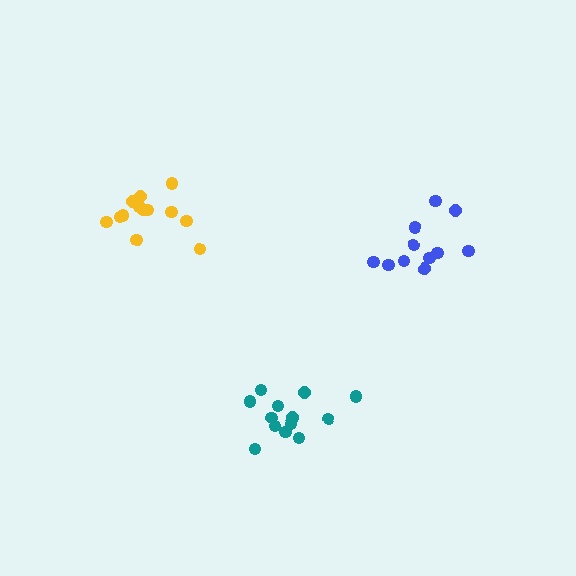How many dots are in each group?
Group 1: 13 dots, Group 2: 13 dots, Group 3: 11 dots (37 total).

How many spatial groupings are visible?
There are 3 spatial groupings.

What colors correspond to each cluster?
The clusters are colored: teal, yellow, blue.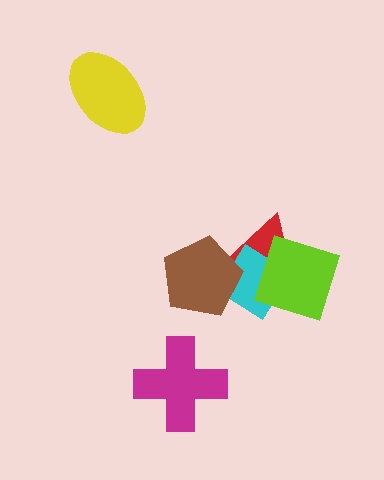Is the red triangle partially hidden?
Yes, it is partially covered by another shape.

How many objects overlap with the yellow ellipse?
0 objects overlap with the yellow ellipse.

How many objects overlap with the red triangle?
3 objects overlap with the red triangle.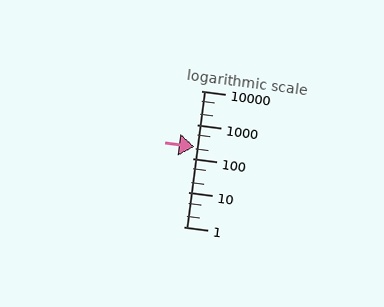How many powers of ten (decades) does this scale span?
The scale spans 4 decades, from 1 to 10000.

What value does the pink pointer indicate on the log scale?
The pointer indicates approximately 220.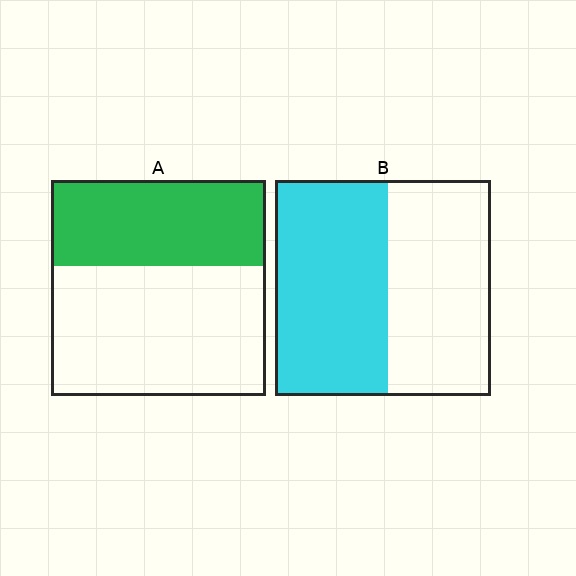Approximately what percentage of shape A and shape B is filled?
A is approximately 40% and B is approximately 50%.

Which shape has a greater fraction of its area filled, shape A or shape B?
Shape B.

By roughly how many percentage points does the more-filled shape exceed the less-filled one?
By roughly 10 percentage points (B over A).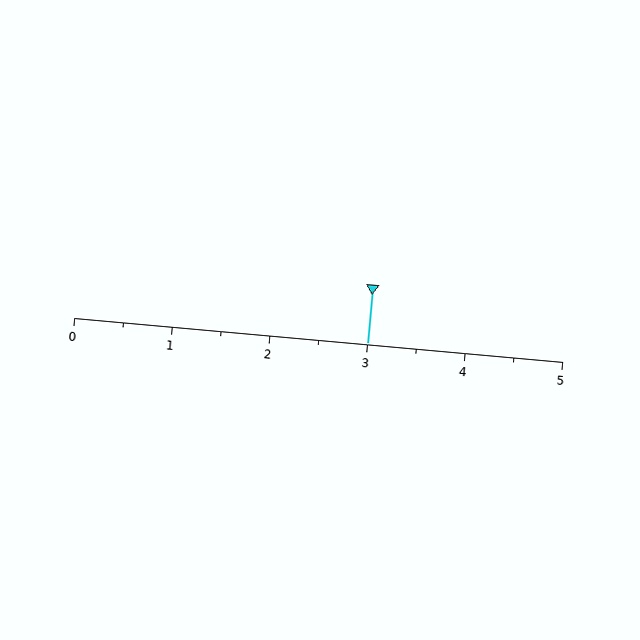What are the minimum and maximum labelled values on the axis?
The axis runs from 0 to 5.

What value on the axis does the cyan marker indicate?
The marker indicates approximately 3.